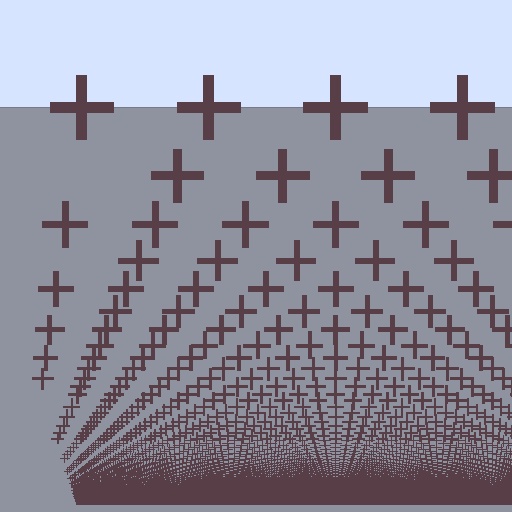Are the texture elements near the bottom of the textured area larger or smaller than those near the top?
Smaller. The gradient is inverted — elements near the bottom are smaller and denser.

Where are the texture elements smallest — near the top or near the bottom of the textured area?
Near the bottom.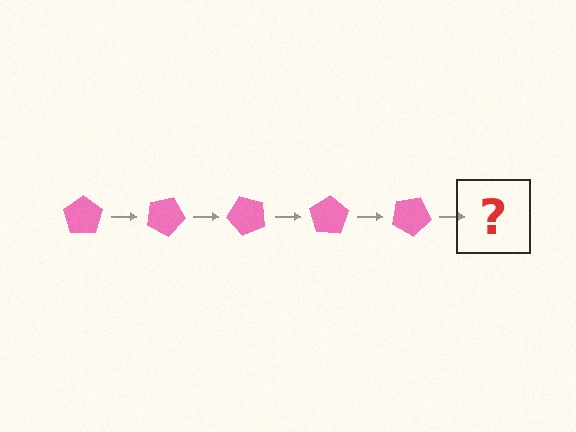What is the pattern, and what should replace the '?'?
The pattern is that the pentagon rotates 25 degrees each step. The '?' should be a pink pentagon rotated 125 degrees.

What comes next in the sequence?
The next element should be a pink pentagon rotated 125 degrees.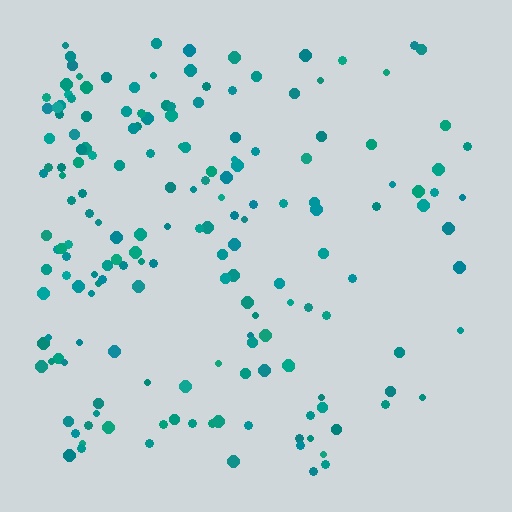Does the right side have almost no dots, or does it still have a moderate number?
Still a moderate number, just noticeably fewer than the left.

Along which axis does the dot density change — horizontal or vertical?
Horizontal.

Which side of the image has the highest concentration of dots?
The left.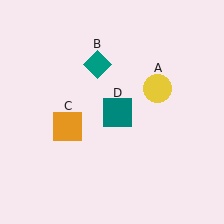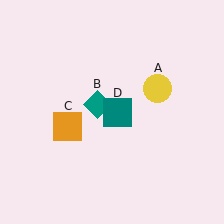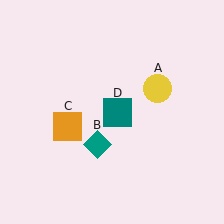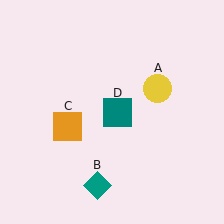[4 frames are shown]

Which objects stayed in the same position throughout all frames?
Yellow circle (object A) and orange square (object C) and teal square (object D) remained stationary.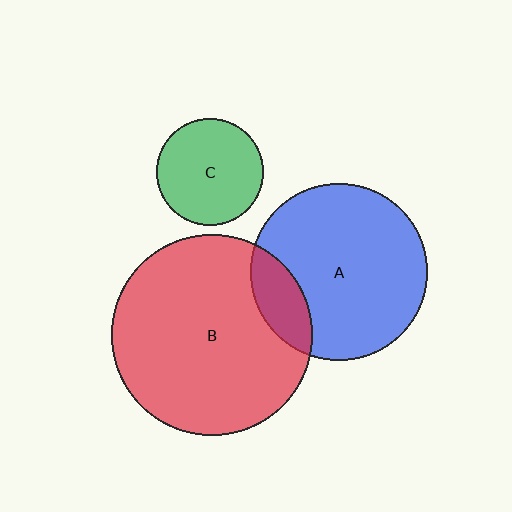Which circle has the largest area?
Circle B (red).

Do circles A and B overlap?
Yes.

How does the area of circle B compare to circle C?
Approximately 3.5 times.